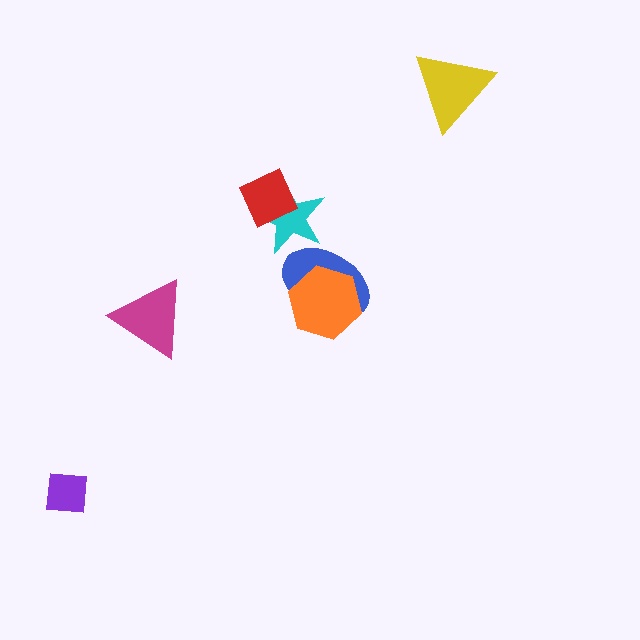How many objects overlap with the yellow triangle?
0 objects overlap with the yellow triangle.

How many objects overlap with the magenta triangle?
0 objects overlap with the magenta triangle.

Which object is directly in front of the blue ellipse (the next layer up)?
The orange hexagon is directly in front of the blue ellipse.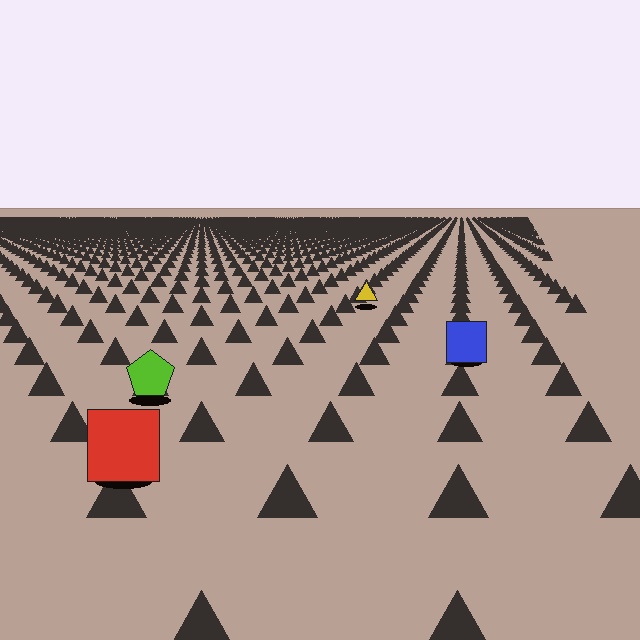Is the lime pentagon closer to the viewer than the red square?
No. The red square is closer — you can tell from the texture gradient: the ground texture is coarser near it.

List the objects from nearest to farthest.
From nearest to farthest: the red square, the lime pentagon, the blue square, the yellow triangle.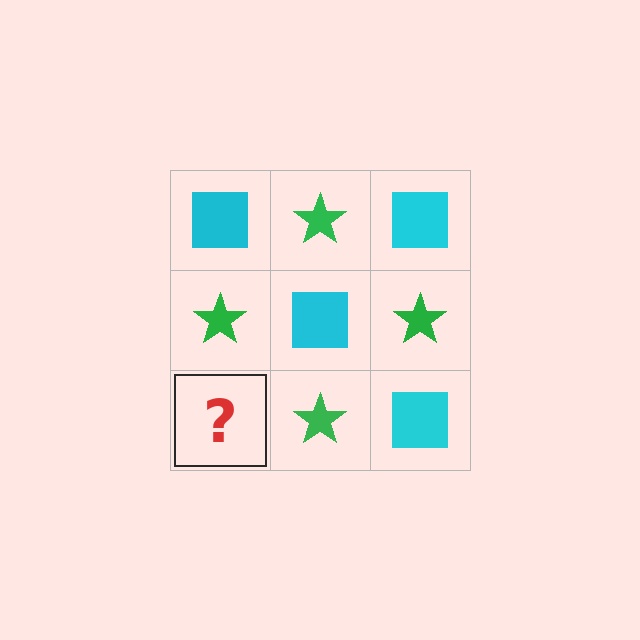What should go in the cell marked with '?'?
The missing cell should contain a cyan square.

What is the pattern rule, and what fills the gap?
The rule is that it alternates cyan square and green star in a checkerboard pattern. The gap should be filled with a cyan square.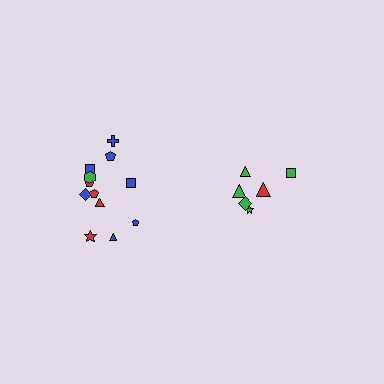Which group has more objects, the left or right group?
The left group.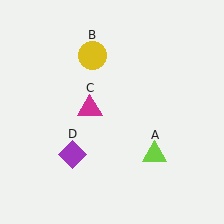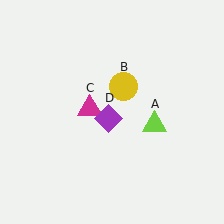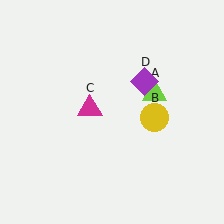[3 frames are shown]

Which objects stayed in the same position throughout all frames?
Magenta triangle (object C) remained stationary.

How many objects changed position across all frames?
3 objects changed position: lime triangle (object A), yellow circle (object B), purple diamond (object D).